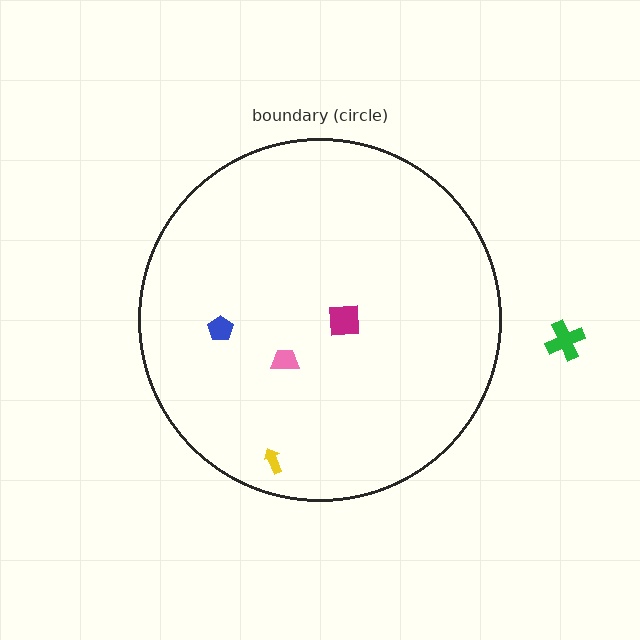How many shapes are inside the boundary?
4 inside, 1 outside.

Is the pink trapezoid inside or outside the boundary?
Inside.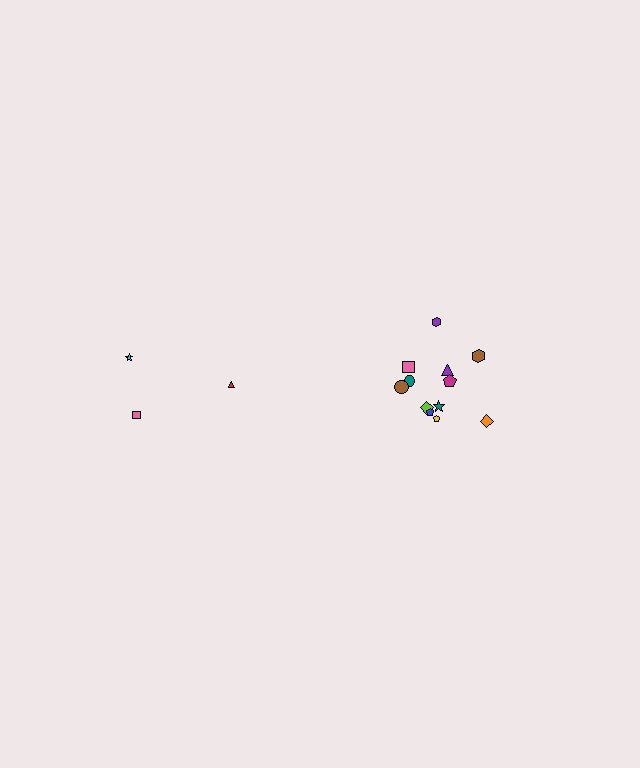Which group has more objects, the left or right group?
The right group.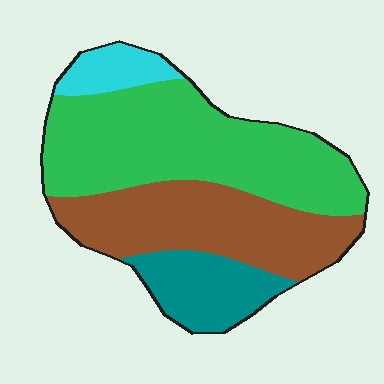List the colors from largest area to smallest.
From largest to smallest: green, brown, teal, cyan.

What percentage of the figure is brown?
Brown takes up about one third (1/3) of the figure.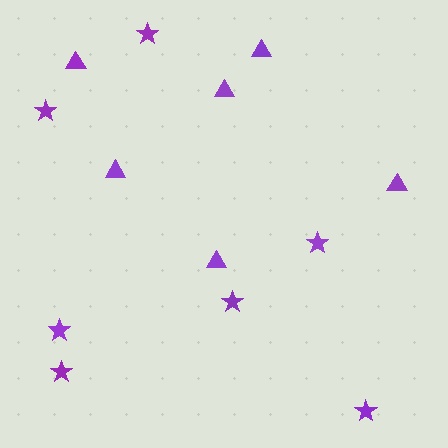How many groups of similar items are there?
There are 2 groups: one group of triangles (6) and one group of stars (7).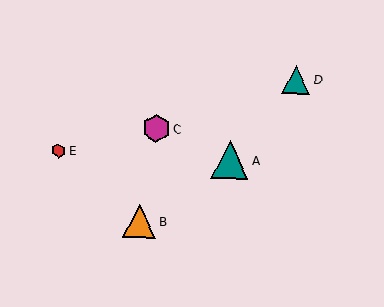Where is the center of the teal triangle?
The center of the teal triangle is at (230, 160).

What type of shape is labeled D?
Shape D is a teal triangle.